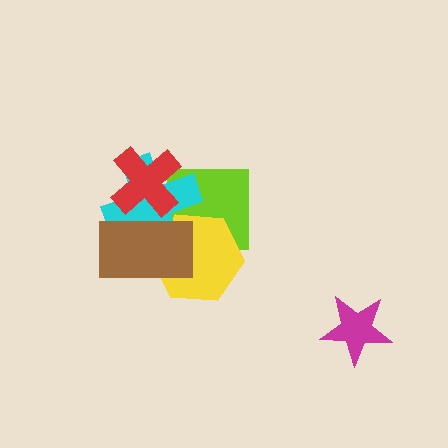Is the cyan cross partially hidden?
Yes, it is partially covered by another shape.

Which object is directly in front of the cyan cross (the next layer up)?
The brown rectangle is directly in front of the cyan cross.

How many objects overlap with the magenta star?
0 objects overlap with the magenta star.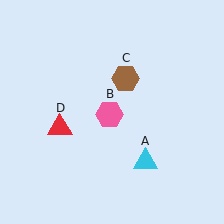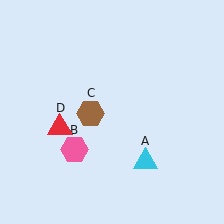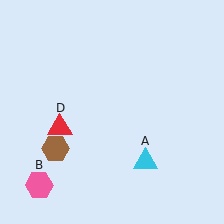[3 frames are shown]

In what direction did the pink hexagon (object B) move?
The pink hexagon (object B) moved down and to the left.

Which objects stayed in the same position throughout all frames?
Cyan triangle (object A) and red triangle (object D) remained stationary.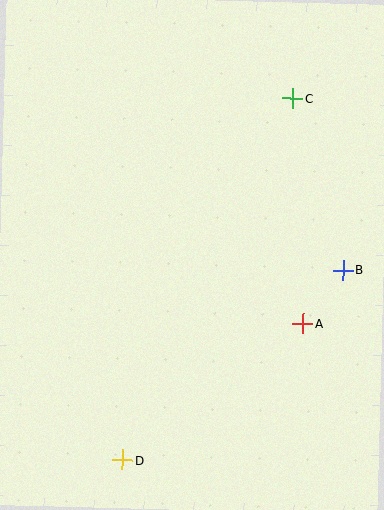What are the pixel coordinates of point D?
Point D is at (122, 460).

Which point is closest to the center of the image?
Point A at (303, 324) is closest to the center.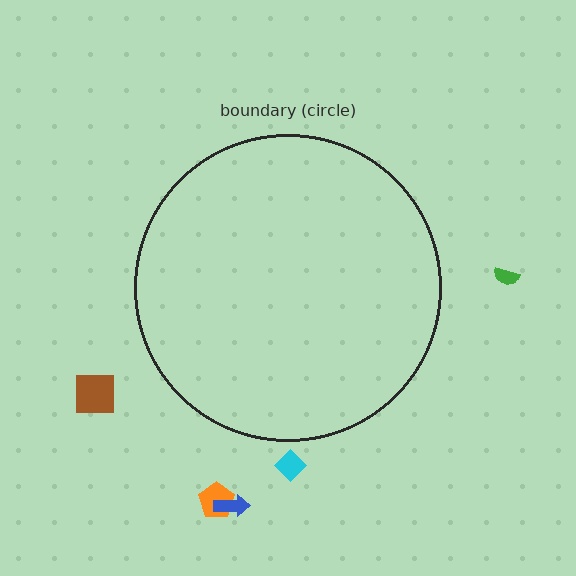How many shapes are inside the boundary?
0 inside, 5 outside.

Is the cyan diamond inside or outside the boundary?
Outside.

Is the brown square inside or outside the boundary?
Outside.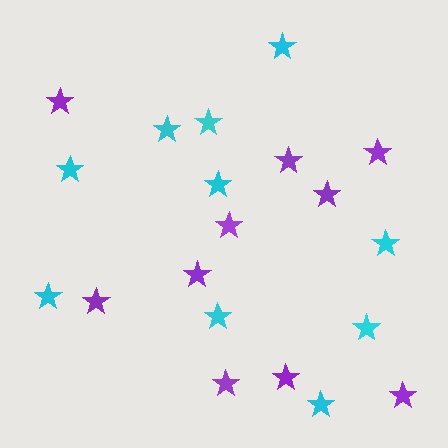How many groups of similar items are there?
There are 2 groups: one group of cyan stars (10) and one group of purple stars (10).